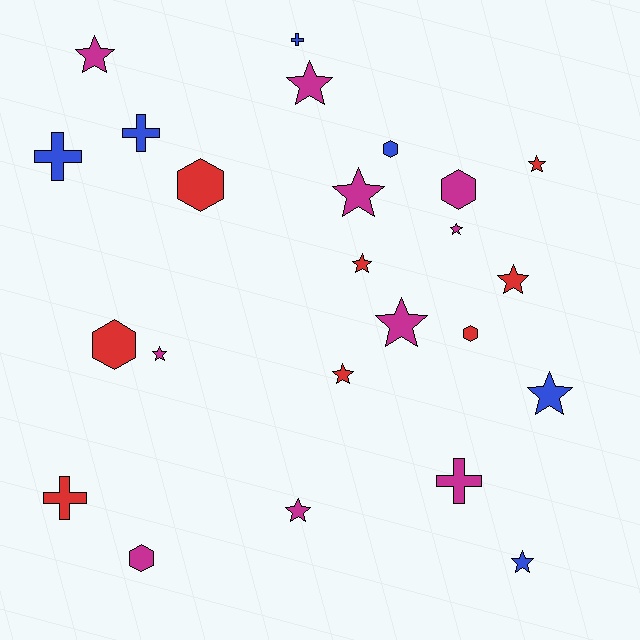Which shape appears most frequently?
Star, with 13 objects.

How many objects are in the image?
There are 24 objects.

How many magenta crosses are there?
There is 1 magenta cross.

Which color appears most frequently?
Magenta, with 10 objects.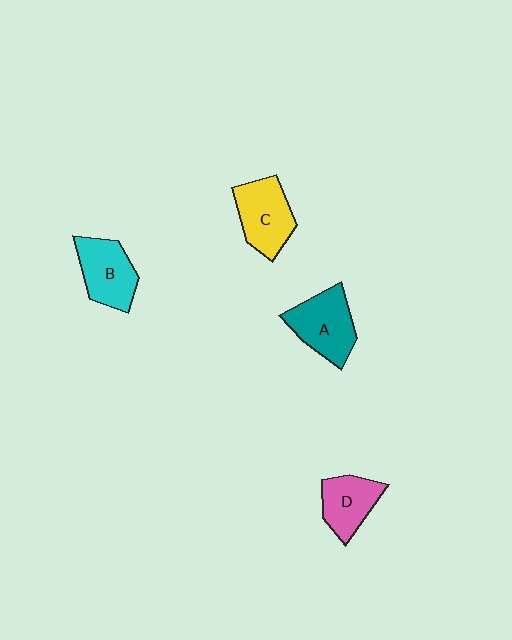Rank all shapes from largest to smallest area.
From largest to smallest: A (teal), C (yellow), B (cyan), D (pink).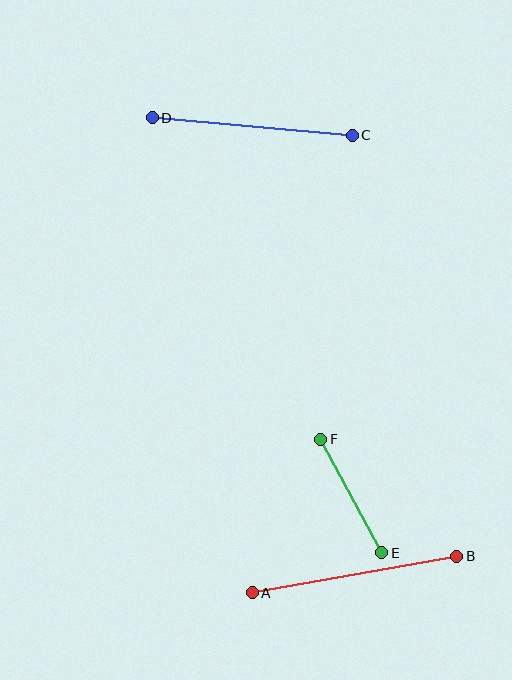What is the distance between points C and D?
The distance is approximately 201 pixels.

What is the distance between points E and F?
The distance is approximately 129 pixels.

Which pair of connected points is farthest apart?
Points A and B are farthest apart.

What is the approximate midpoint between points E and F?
The midpoint is at approximately (351, 496) pixels.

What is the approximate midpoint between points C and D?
The midpoint is at approximately (252, 126) pixels.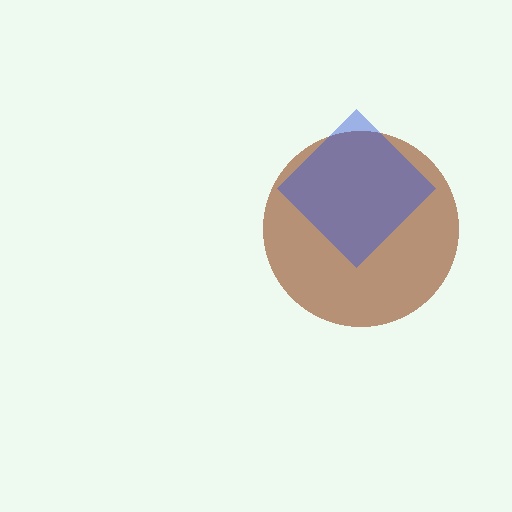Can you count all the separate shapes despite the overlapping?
Yes, there are 2 separate shapes.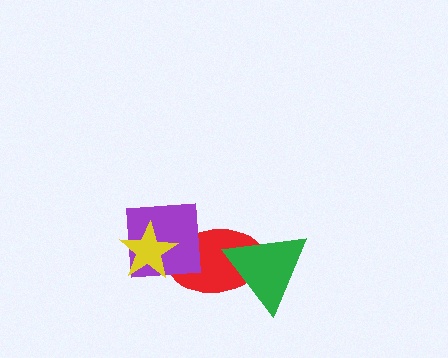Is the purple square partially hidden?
Yes, it is partially covered by another shape.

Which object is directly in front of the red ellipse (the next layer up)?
The purple square is directly in front of the red ellipse.